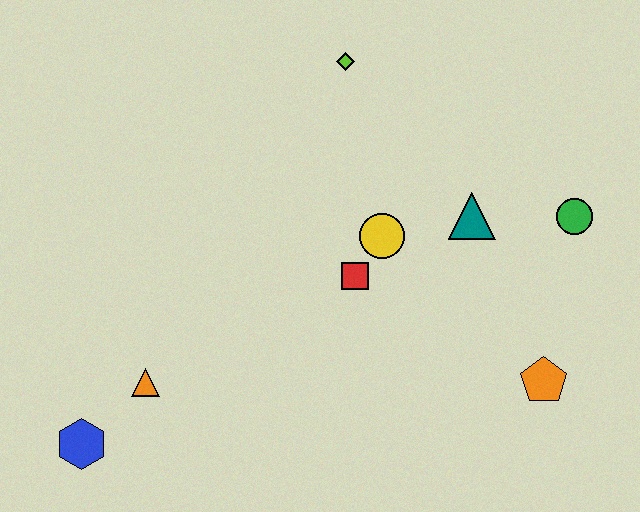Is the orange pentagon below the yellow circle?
Yes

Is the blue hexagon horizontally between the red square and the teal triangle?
No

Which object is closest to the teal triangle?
The yellow circle is closest to the teal triangle.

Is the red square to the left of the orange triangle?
No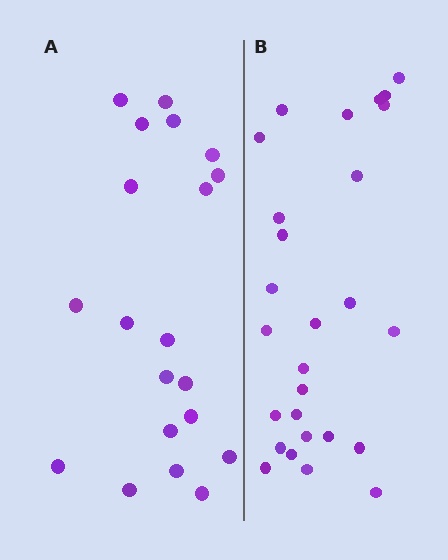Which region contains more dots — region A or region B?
Region B (the right region) has more dots.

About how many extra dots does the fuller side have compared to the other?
Region B has roughly 8 or so more dots than region A.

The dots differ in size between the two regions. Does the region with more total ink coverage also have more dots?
No. Region A has more total ink coverage because its dots are larger, but region B actually contains more individual dots. Total area can be misleading — the number of items is what matters here.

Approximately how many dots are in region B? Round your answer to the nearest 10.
About 30 dots. (The exact count is 27, which rounds to 30.)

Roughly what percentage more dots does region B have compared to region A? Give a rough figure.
About 35% more.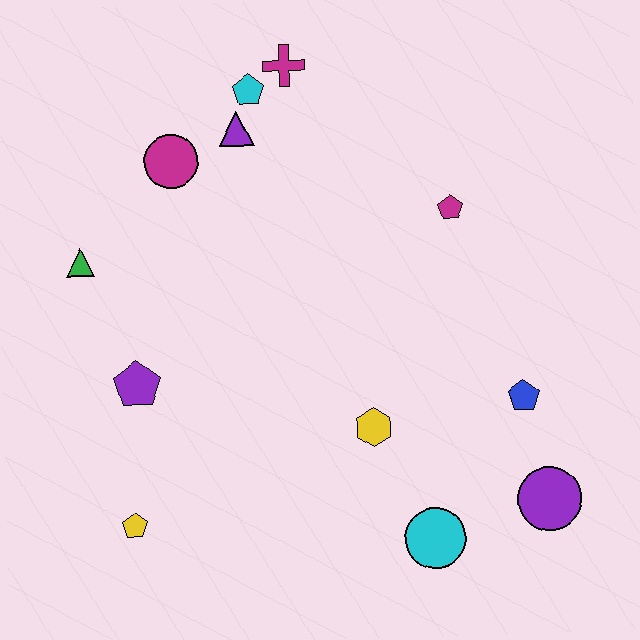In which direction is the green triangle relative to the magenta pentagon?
The green triangle is to the left of the magenta pentagon.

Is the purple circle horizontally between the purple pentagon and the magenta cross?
No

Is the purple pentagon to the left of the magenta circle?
Yes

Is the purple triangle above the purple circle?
Yes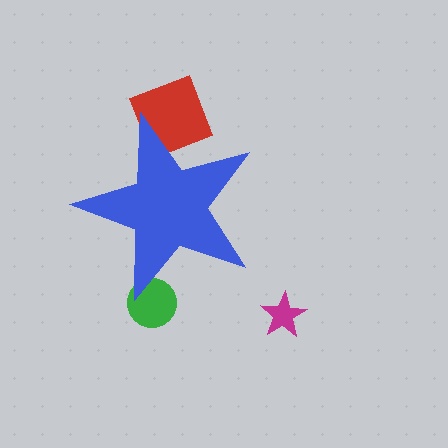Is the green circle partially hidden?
Yes, the green circle is partially hidden behind the blue star.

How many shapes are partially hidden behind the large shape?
2 shapes are partially hidden.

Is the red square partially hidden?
Yes, the red square is partially hidden behind the blue star.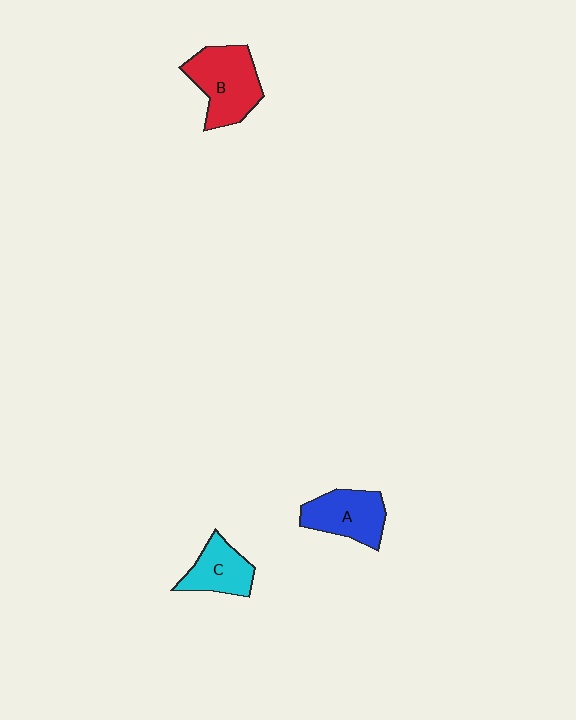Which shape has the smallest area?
Shape C (cyan).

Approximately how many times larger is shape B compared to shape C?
Approximately 1.5 times.